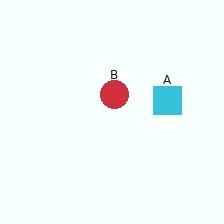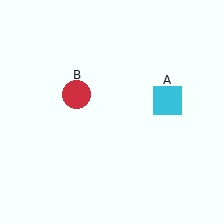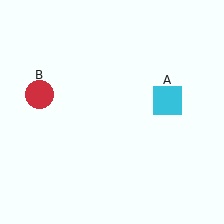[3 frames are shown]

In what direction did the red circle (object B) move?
The red circle (object B) moved left.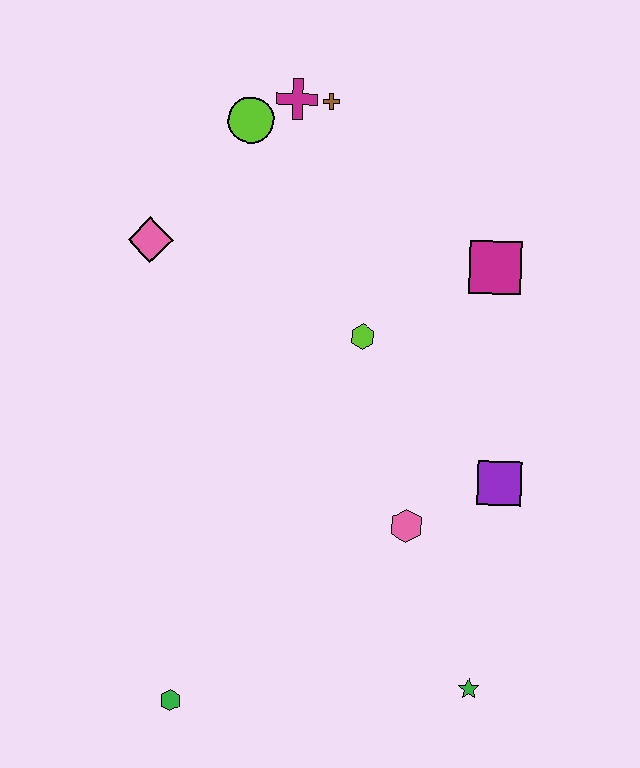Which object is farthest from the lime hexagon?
The green hexagon is farthest from the lime hexagon.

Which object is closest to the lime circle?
The magenta cross is closest to the lime circle.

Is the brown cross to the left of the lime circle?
No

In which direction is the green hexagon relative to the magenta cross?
The green hexagon is below the magenta cross.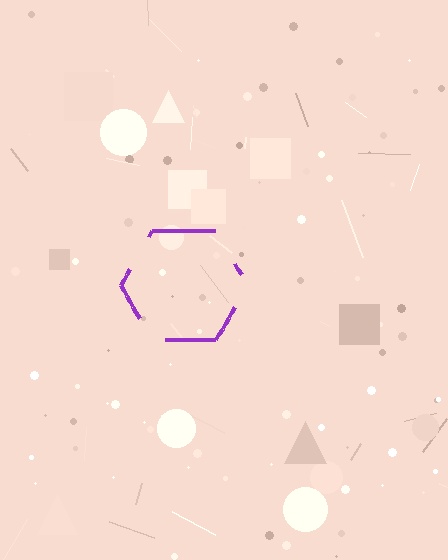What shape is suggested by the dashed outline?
The dashed outline suggests a hexagon.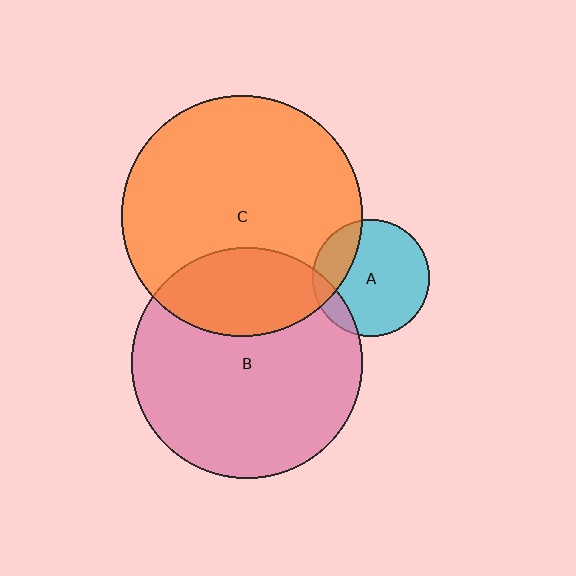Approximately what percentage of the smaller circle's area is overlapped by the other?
Approximately 25%.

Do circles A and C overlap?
Yes.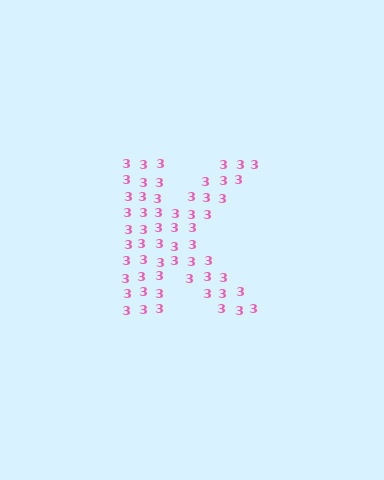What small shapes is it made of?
It is made of small digit 3's.